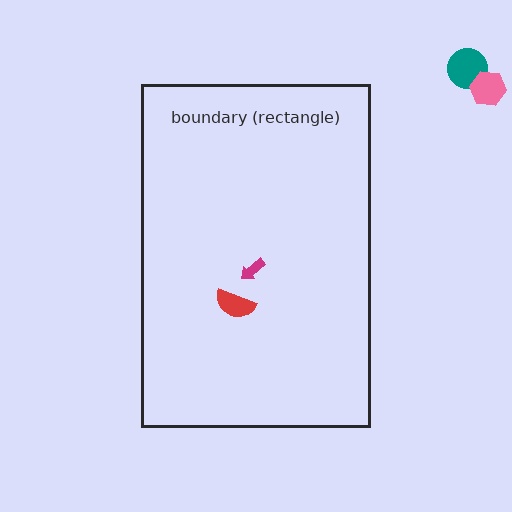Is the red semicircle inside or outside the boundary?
Inside.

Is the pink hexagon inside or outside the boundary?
Outside.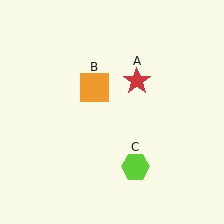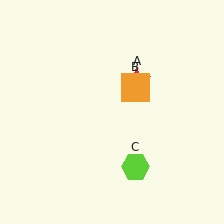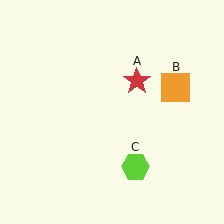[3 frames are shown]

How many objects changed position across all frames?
1 object changed position: orange square (object B).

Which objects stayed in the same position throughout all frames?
Red star (object A) and lime hexagon (object C) remained stationary.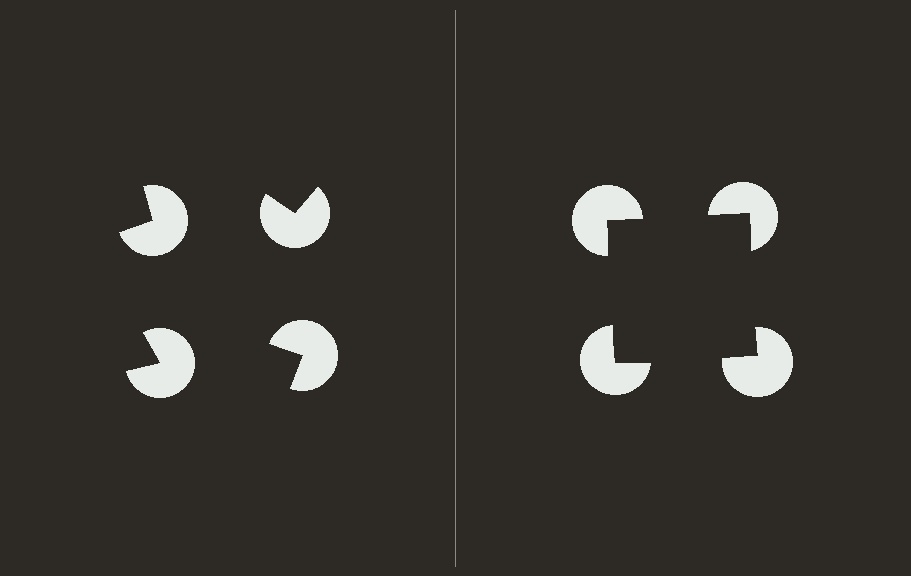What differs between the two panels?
The pac-man discs are positioned identically on both sides; only the wedge orientations differ. On the right they align to a square; on the left they are misaligned.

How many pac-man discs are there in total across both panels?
8 — 4 on each side.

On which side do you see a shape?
An illusory square appears on the right side. On the left side the wedge cuts are rotated, so no coherent shape forms.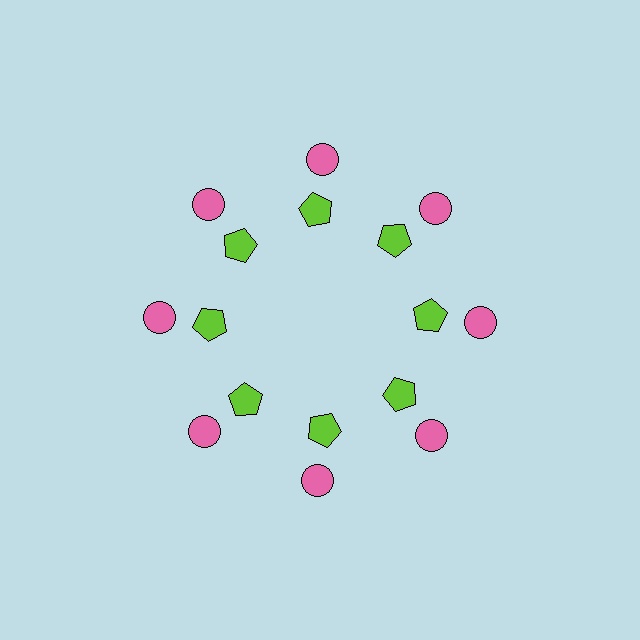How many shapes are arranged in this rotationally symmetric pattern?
There are 16 shapes, arranged in 8 groups of 2.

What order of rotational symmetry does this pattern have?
This pattern has 8-fold rotational symmetry.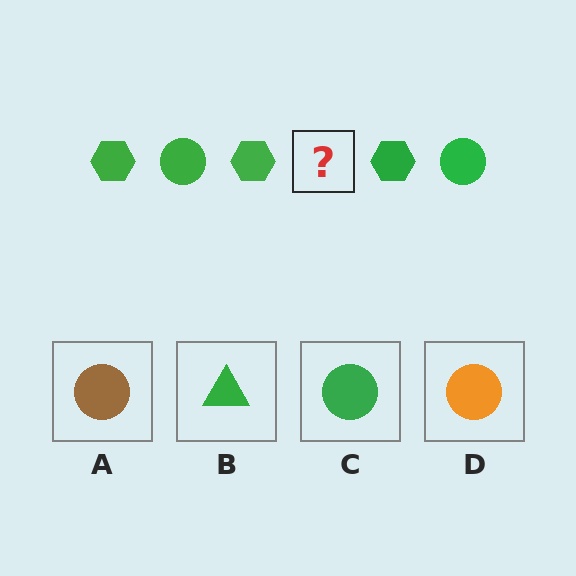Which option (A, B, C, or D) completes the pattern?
C.